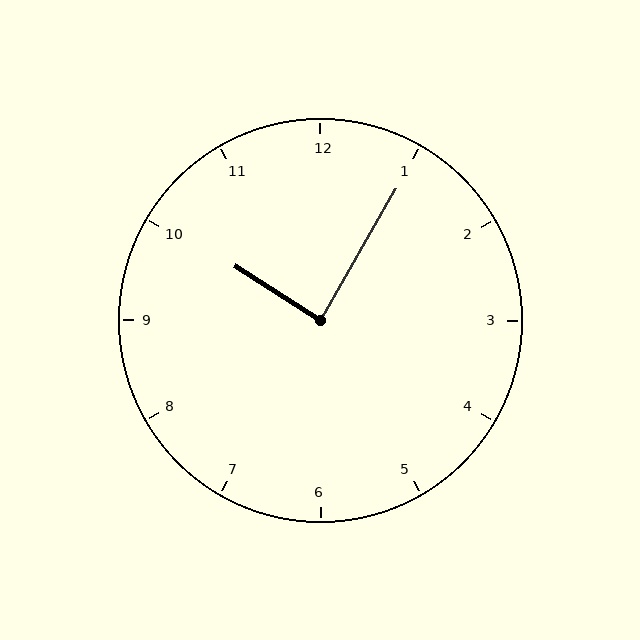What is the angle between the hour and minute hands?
Approximately 88 degrees.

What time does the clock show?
10:05.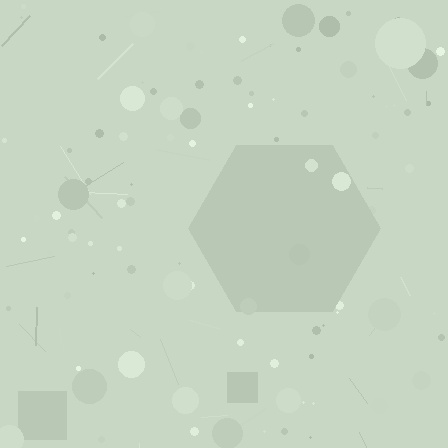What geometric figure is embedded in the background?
A hexagon is embedded in the background.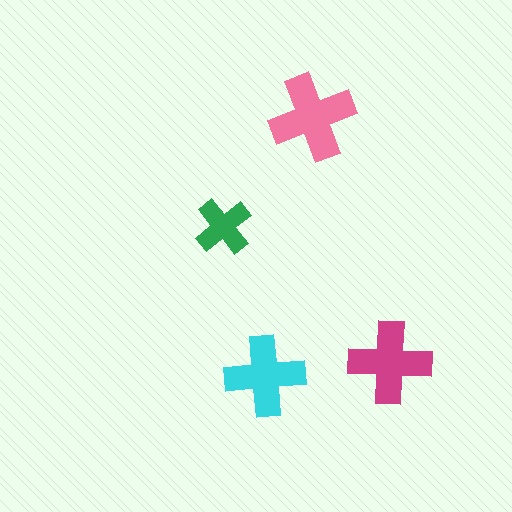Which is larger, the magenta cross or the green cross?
The magenta one.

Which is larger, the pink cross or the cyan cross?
The pink one.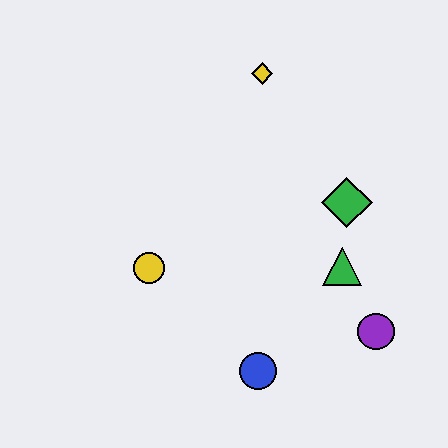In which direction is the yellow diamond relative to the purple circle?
The yellow diamond is above the purple circle.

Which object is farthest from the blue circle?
The yellow diamond is farthest from the blue circle.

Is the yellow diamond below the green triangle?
No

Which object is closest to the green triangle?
The green diamond is closest to the green triangle.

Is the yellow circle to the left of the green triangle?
Yes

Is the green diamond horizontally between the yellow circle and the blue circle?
No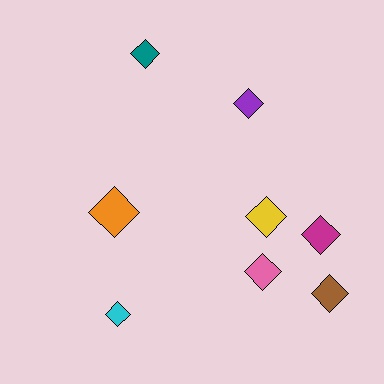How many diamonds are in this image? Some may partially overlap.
There are 8 diamonds.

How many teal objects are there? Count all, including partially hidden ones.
There is 1 teal object.